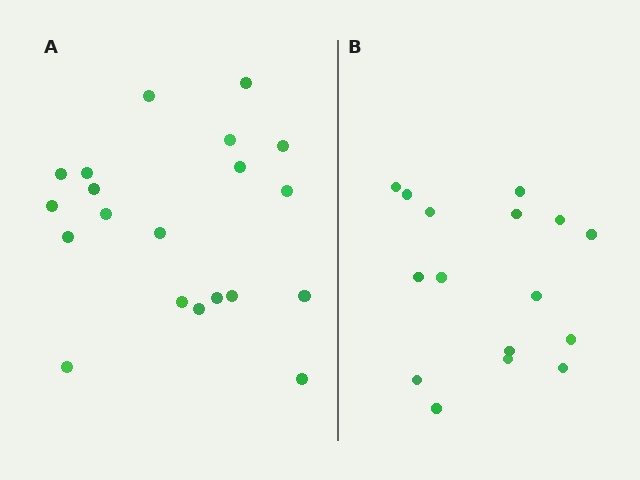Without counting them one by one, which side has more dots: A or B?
Region A (the left region) has more dots.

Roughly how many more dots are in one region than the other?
Region A has about 4 more dots than region B.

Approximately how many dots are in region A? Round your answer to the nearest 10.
About 20 dots.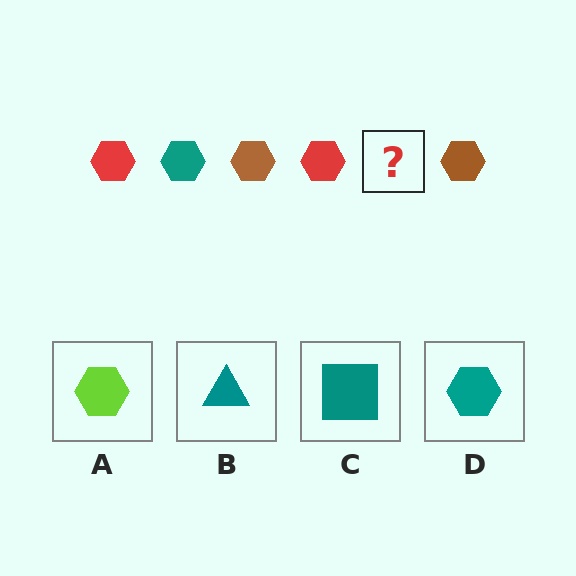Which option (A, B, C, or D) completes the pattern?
D.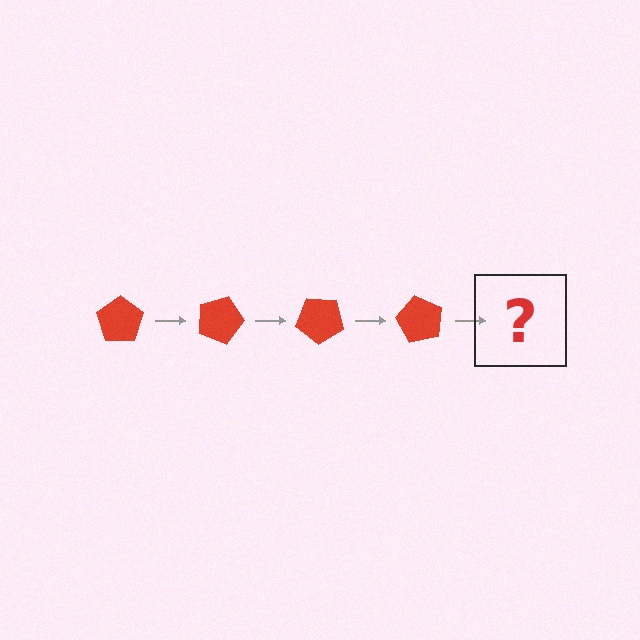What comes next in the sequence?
The next element should be a red pentagon rotated 80 degrees.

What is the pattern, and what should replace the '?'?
The pattern is that the pentagon rotates 20 degrees each step. The '?' should be a red pentagon rotated 80 degrees.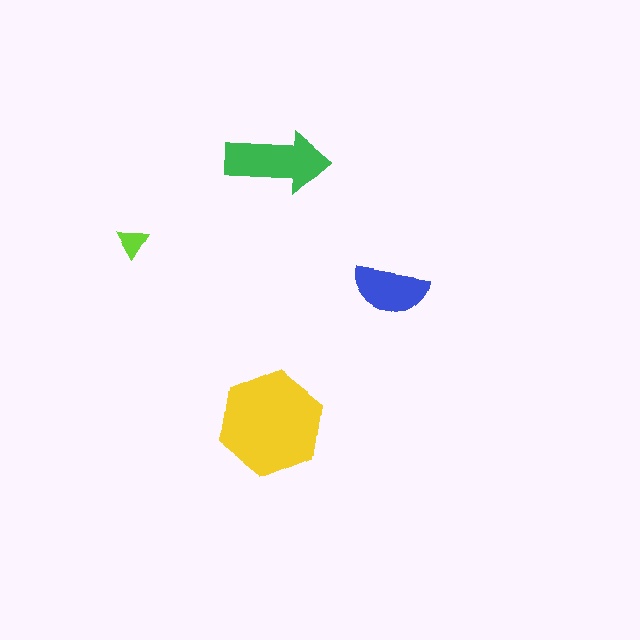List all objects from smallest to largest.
The lime triangle, the blue semicircle, the green arrow, the yellow hexagon.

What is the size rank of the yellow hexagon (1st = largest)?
1st.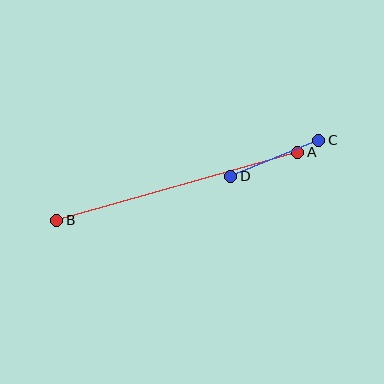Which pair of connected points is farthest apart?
Points A and B are farthest apart.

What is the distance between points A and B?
The distance is approximately 250 pixels.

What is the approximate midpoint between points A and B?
The midpoint is at approximately (177, 186) pixels.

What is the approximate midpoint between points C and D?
The midpoint is at approximately (275, 158) pixels.